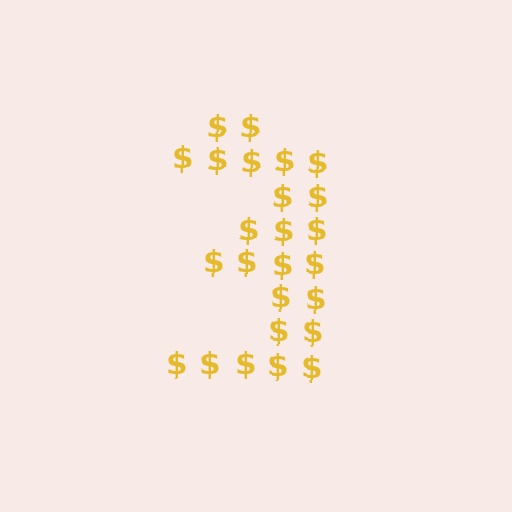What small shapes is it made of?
It is made of small dollar signs.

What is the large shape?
The large shape is the digit 3.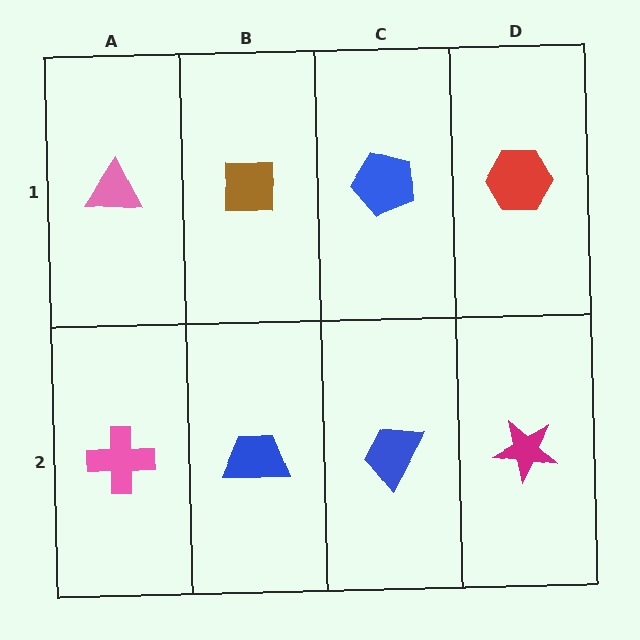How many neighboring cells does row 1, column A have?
2.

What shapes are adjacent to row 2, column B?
A brown square (row 1, column B), a pink cross (row 2, column A), a blue trapezoid (row 2, column C).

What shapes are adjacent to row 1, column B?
A blue trapezoid (row 2, column B), a pink triangle (row 1, column A), a blue pentagon (row 1, column C).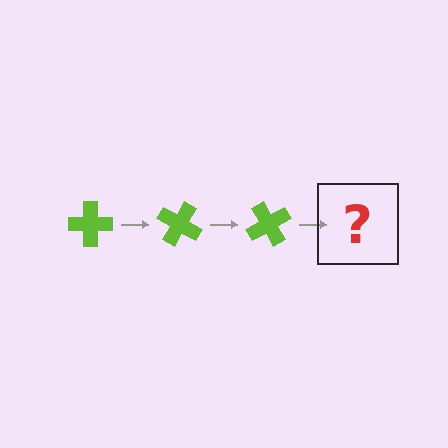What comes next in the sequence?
The next element should be a lime cross rotated 90 degrees.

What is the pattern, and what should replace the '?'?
The pattern is that the cross rotates 30 degrees each step. The '?' should be a lime cross rotated 90 degrees.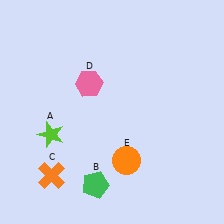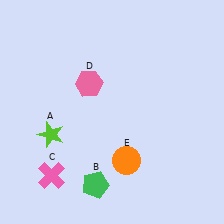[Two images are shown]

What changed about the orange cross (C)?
In Image 1, C is orange. In Image 2, it changed to pink.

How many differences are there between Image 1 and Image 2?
There is 1 difference between the two images.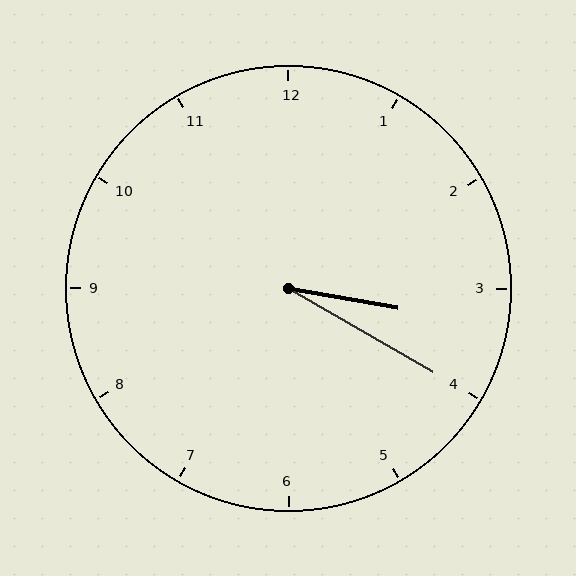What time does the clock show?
3:20.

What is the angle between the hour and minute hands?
Approximately 20 degrees.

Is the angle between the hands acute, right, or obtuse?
It is acute.